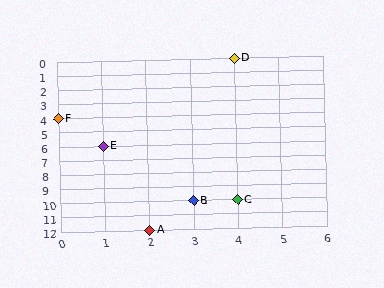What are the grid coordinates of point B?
Point B is at grid coordinates (3, 10).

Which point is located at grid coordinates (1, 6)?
Point E is at (1, 6).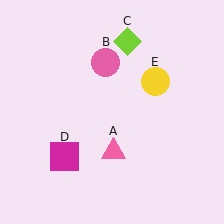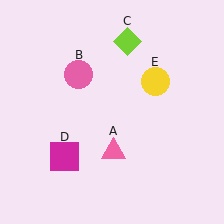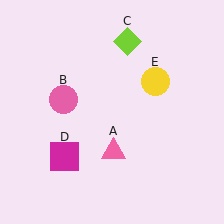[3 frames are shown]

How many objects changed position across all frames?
1 object changed position: pink circle (object B).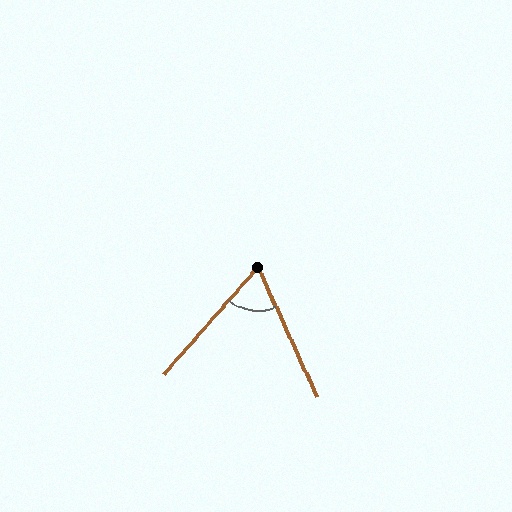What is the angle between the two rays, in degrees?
Approximately 66 degrees.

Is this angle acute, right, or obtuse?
It is acute.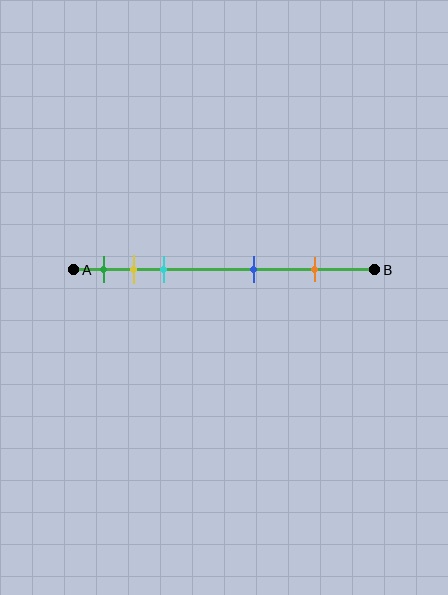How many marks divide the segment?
There are 5 marks dividing the segment.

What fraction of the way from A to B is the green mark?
The green mark is approximately 10% (0.1) of the way from A to B.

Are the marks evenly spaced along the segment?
No, the marks are not evenly spaced.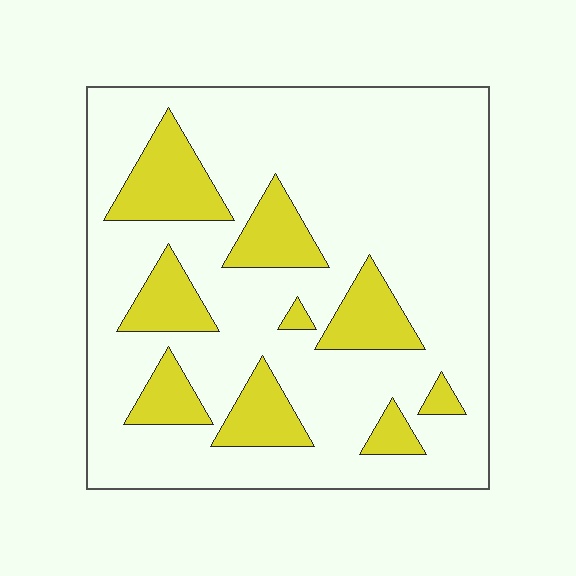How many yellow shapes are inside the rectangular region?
9.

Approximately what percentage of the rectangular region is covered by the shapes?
Approximately 20%.